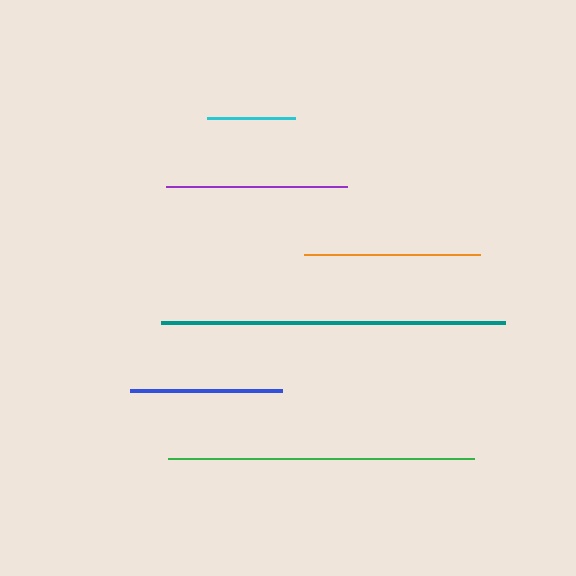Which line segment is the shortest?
The cyan line is the shortest at approximately 87 pixels.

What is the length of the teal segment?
The teal segment is approximately 344 pixels long.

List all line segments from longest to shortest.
From longest to shortest: teal, green, purple, orange, blue, cyan.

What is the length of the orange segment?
The orange segment is approximately 176 pixels long.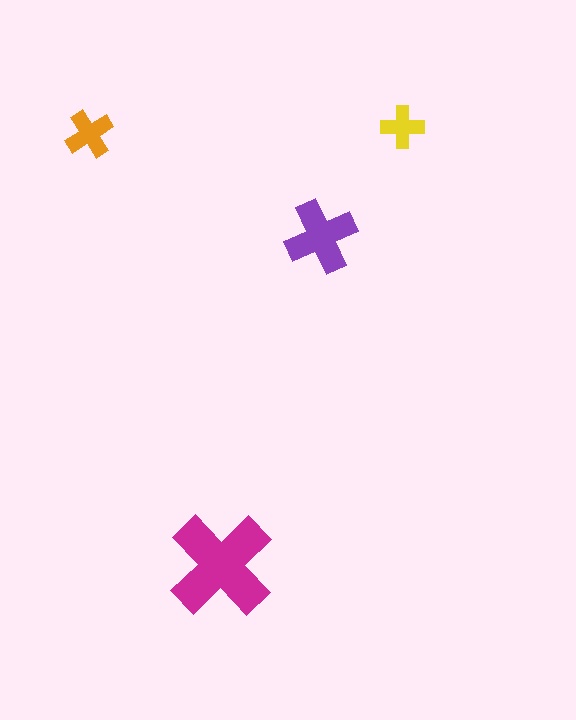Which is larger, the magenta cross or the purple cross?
The magenta one.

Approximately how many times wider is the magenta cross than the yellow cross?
About 2.5 times wider.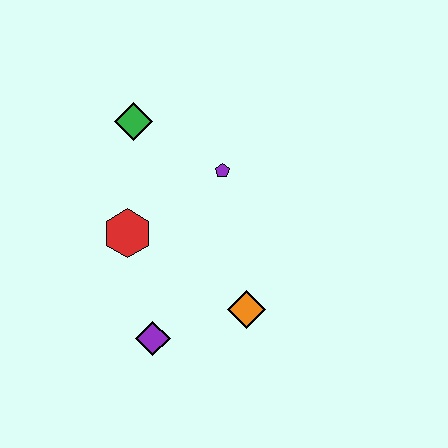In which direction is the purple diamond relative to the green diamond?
The purple diamond is below the green diamond.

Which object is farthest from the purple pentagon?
The purple diamond is farthest from the purple pentagon.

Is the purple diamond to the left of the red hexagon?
No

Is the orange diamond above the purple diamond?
Yes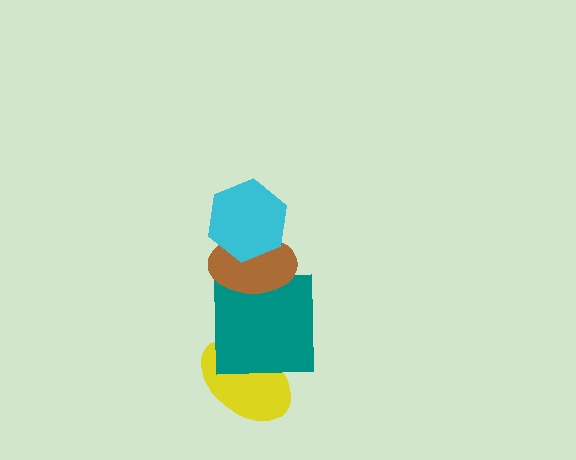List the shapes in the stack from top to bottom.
From top to bottom: the cyan hexagon, the brown ellipse, the teal square, the yellow ellipse.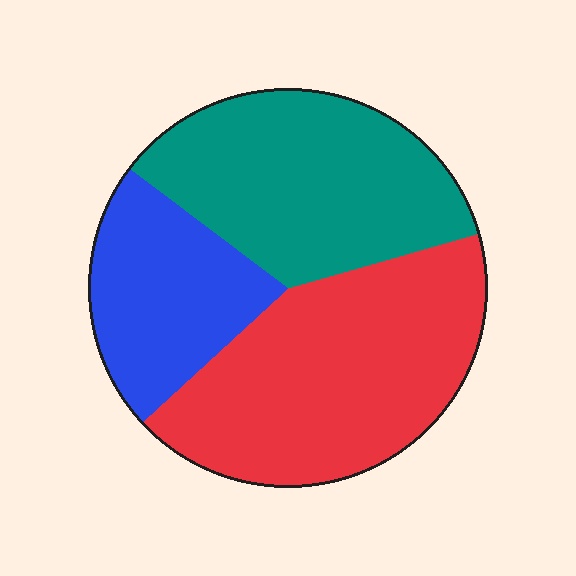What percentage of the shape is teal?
Teal covers 35% of the shape.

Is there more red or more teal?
Red.